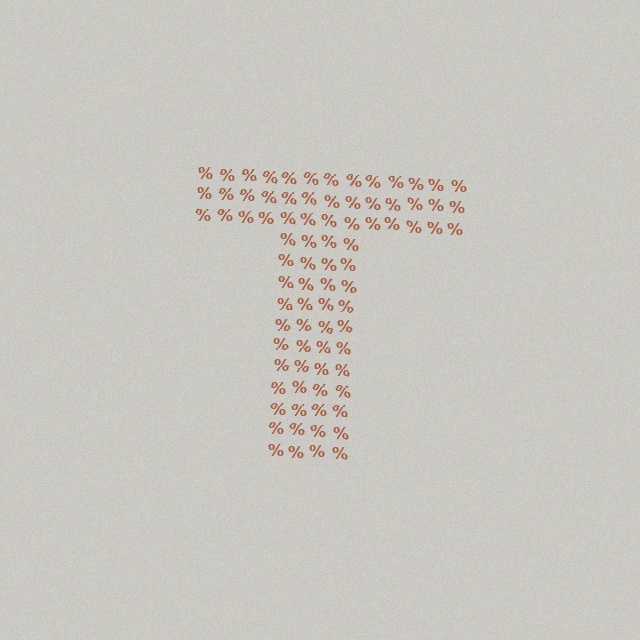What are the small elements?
The small elements are percent signs.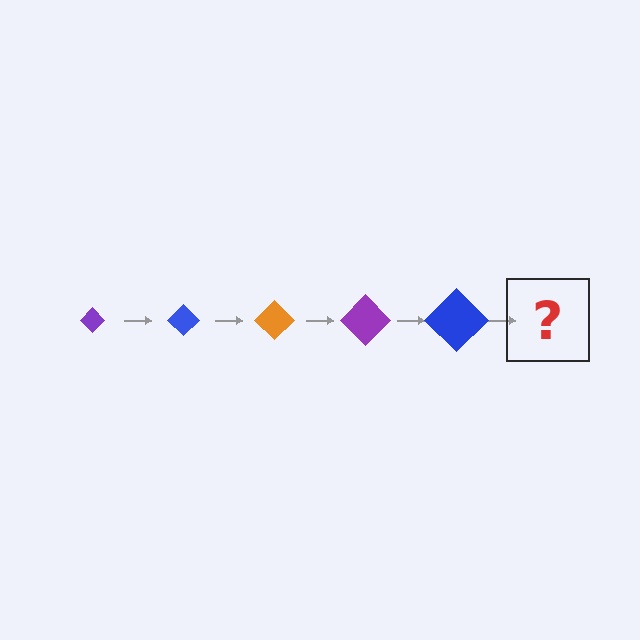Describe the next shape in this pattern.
It should be an orange diamond, larger than the previous one.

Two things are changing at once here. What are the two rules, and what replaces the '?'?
The two rules are that the diamond grows larger each step and the color cycles through purple, blue, and orange. The '?' should be an orange diamond, larger than the previous one.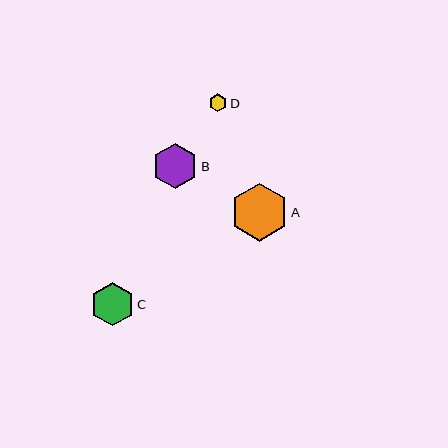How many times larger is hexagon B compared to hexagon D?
Hexagon B is approximately 2.5 times the size of hexagon D.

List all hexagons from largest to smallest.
From largest to smallest: A, B, C, D.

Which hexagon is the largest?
Hexagon A is the largest with a size of approximately 58 pixels.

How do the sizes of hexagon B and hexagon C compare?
Hexagon B and hexagon C are approximately the same size.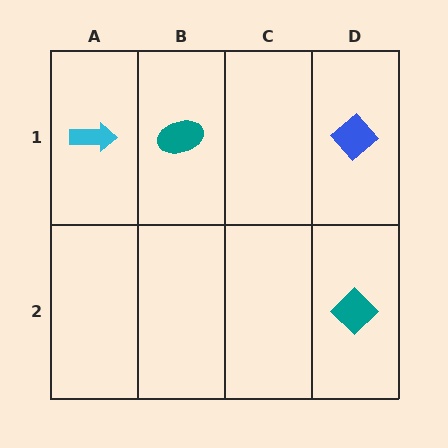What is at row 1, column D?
A blue diamond.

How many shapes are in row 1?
3 shapes.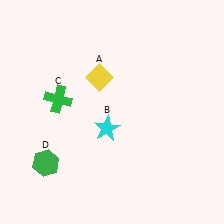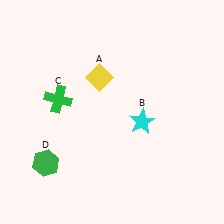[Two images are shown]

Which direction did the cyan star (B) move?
The cyan star (B) moved right.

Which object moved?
The cyan star (B) moved right.